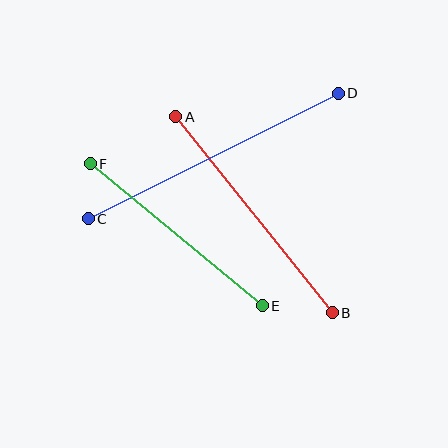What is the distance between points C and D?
The distance is approximately 280 pixels.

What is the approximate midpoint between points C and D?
The midpoint is at approximately (213, 156) pixels.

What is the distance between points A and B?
The distance is approximately 251 pixels.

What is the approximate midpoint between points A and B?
The midpoint is at approximately (254, 215) pixels.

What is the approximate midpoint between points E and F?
The midpoint is at approximately (176, 235) pixels.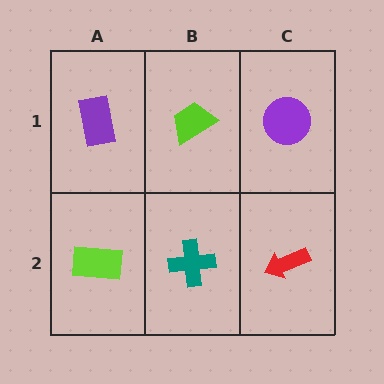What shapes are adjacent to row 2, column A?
A purple rectangle (row 1, column A), a teal cross (row 2, column B).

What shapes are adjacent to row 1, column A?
A lime rectangle (row 2, column A), a lime trapezoid (row 1, column B).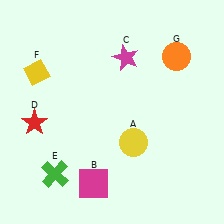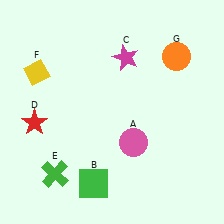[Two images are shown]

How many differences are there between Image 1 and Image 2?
There are 2 differences between the two images.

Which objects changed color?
A changed from yellow to pink. B changed from magenta to green.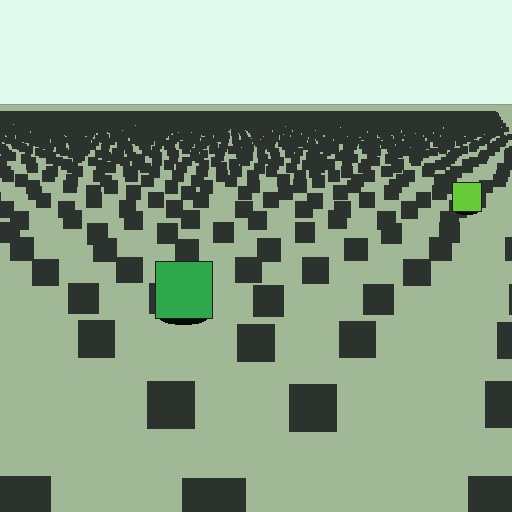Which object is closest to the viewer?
The green square is closest. The texture marks near it are larger and more spread out.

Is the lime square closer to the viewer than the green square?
No. The green square is closer — you can tell from the texture gradient: the ground texture is coarser near it.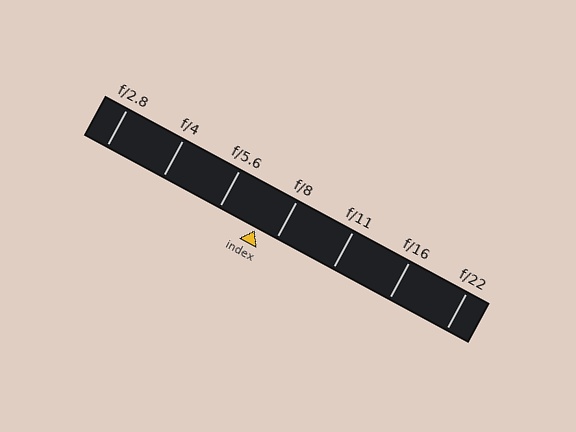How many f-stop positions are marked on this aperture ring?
There are 7 f-stop positions marked.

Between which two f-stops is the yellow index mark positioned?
The index mark is between f/5.6 and f/8.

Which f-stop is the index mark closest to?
The index mark is closest to f/8.